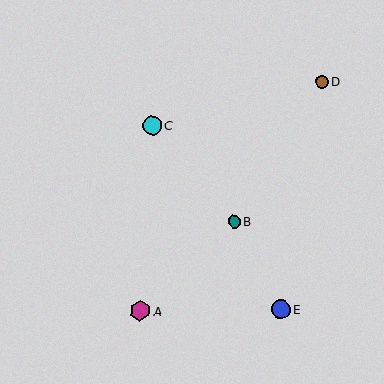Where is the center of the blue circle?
The center of the blue circle is at (280, 310).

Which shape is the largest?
The magenta hexagon (labeled A) is the largest.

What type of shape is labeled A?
Shape A is a magenta hexagon.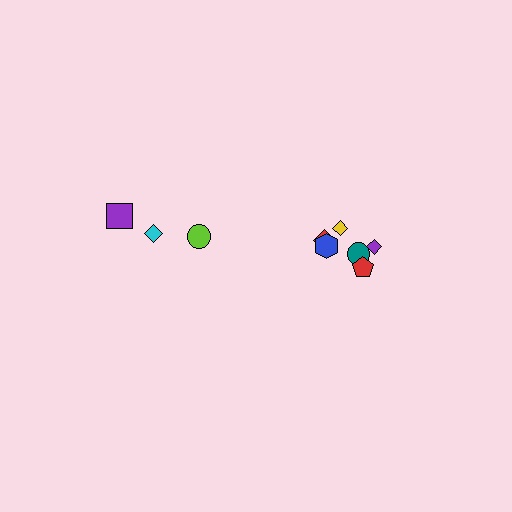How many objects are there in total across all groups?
There are 9 objects.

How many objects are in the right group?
There are 6 objects.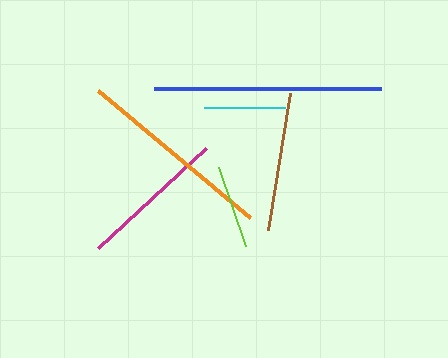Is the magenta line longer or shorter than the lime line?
The magenta line is longer than the lime line.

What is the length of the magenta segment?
The magenta segment is approximately 148 pixels long.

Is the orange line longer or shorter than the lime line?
The orange line is longer than the lime line.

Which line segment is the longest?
The blue line is the longest at approximately 228 pixels.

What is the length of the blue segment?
The blue segment is approximately 228 pixels long.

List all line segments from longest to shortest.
From longest to shortest: blue, orange, magenta, brown, lime, cyan.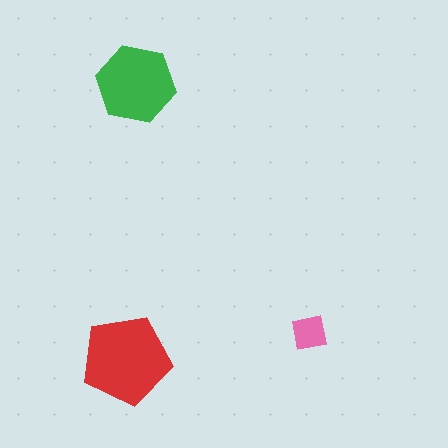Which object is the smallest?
The pink square.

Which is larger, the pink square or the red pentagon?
The red pentagon.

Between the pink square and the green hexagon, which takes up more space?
The green hexagon.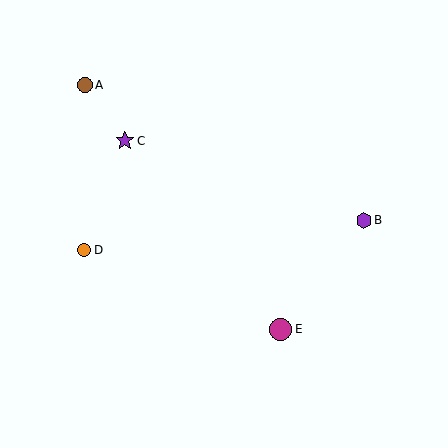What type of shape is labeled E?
Shape E is a magenta circle.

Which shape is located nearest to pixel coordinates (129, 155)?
The purple star (labeled C) at (125, 141) is nearest to that location.